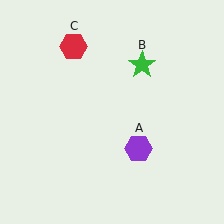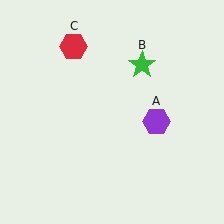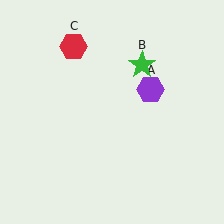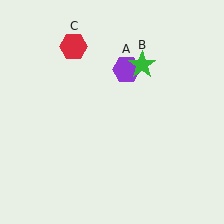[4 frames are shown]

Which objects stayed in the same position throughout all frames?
Green star (object B) and red hexagon (object C) remained stationary.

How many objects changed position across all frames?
1 object changed position: purple hexagon (object A).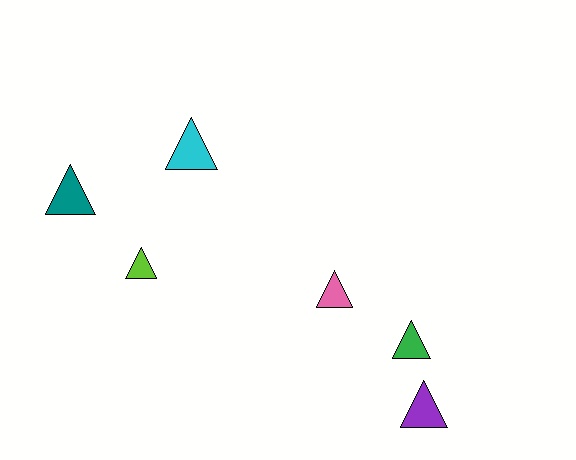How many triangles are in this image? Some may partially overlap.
There are 6 triangles.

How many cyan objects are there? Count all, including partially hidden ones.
There is 1 cyan object.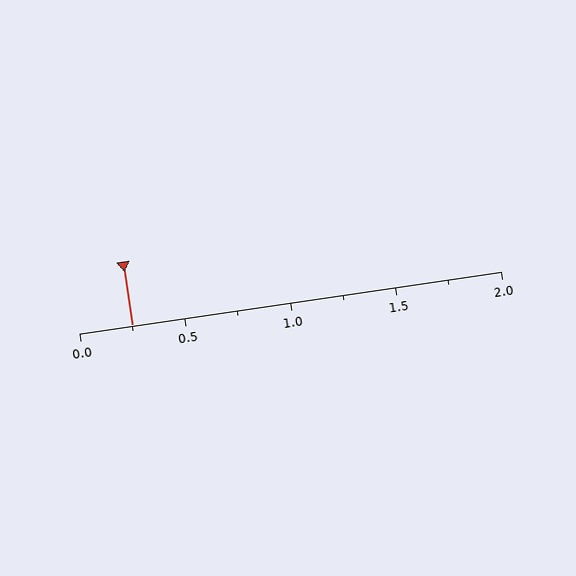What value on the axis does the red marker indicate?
The marker indicates approximately 0.25.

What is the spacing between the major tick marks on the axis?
The major ticks are spaced 0.5 apart.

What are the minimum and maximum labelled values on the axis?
The axis runs from 0.0 to 2.0.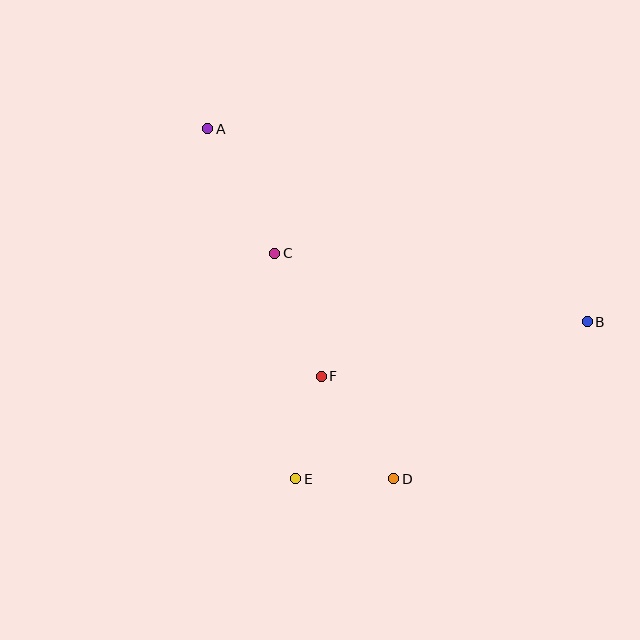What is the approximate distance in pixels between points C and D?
The distance between C and D is approximately 255 pixels.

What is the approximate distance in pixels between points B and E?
The distance between B and E is approximately 331 pixels.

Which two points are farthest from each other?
Points A and B are farthest from each other.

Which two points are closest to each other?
Points D and E are closest to each other.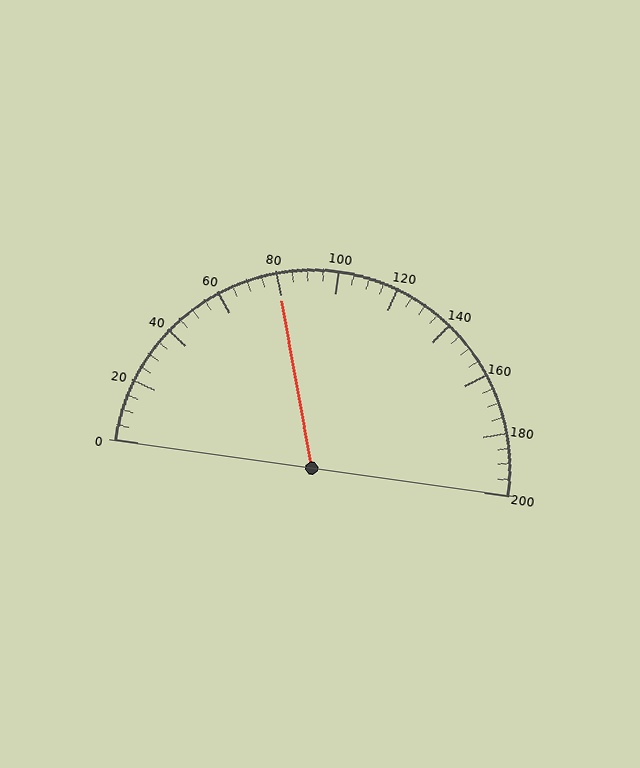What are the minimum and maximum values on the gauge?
The gauge ranges from 0 to 200.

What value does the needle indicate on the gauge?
The needle indicates approximately 80.